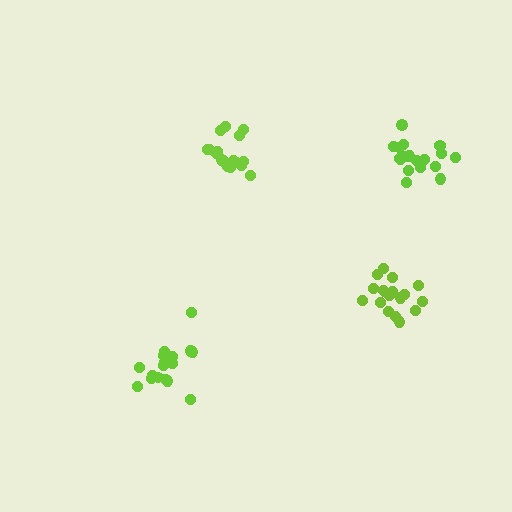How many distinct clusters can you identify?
There are 4 distinct clusters.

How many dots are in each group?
Group 1: 18 dots, Group 2: 17 dots, Group 3: 18 dots, Group 4: 18 dots (71 total).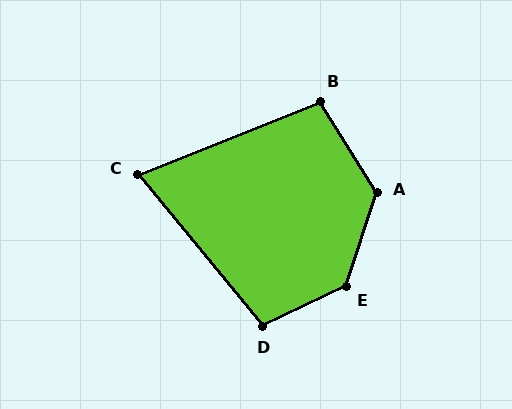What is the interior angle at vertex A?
Approximately 130 degrees (obtuse).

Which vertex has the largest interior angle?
E, at approximately 134 degrees.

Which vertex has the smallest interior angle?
C, at approximately 73 degrees.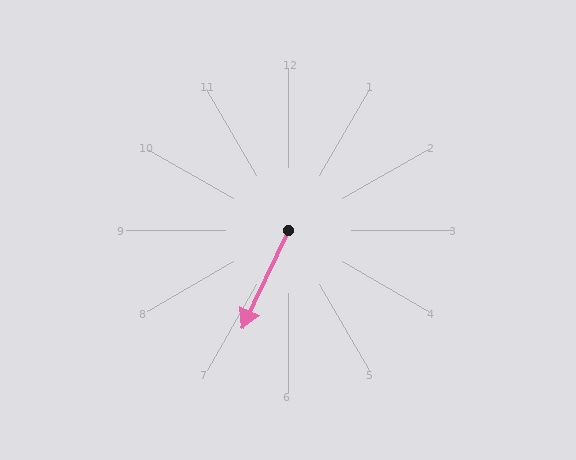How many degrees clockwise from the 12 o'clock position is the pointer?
Approximately 205 degrees.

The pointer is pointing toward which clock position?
Roughly 7 o'clock.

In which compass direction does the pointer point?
Southwest.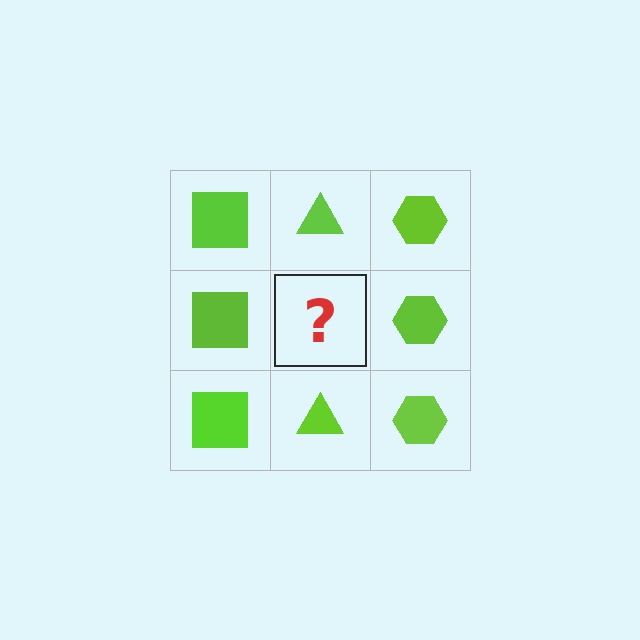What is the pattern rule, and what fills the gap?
The rule is that each column has a consistent shape. The gap should be filled with a lime triangle.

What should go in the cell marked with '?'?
The missing cell should contain a lime triangle.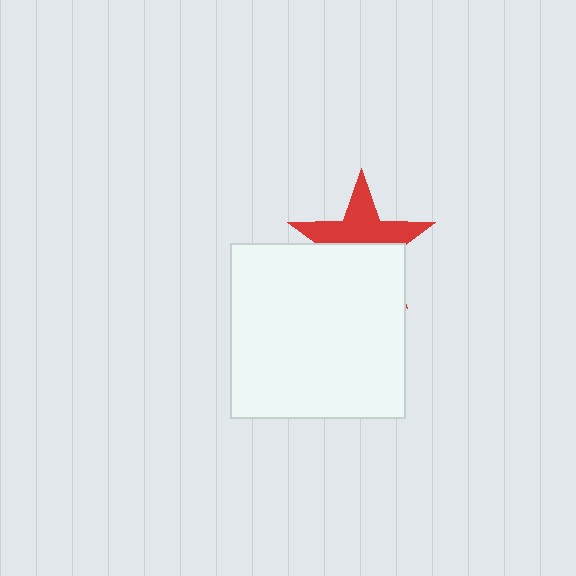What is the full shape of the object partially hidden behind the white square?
The partially hidden object is a red star.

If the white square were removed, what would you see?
You would see the complete red star.